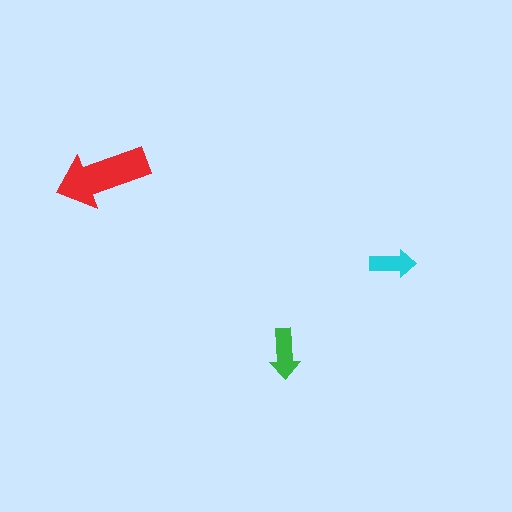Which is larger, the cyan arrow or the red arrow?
The red one.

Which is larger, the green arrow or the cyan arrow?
The green one.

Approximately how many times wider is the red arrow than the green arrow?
About 2 times wider.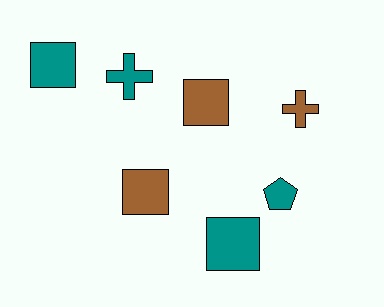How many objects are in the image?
There are 7 objects.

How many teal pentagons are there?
There is 1 teal pentagon.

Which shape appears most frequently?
Square, with 4 objects.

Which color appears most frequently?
Teal, with 4 objects.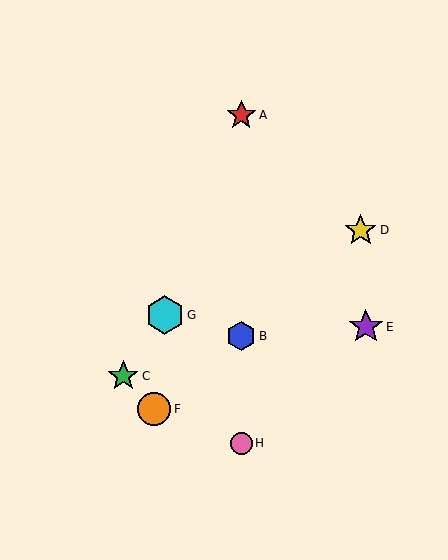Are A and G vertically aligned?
No, A is at x≈241 and G is at x≈165.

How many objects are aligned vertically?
3 objects (A, B, H) are aligned vertically.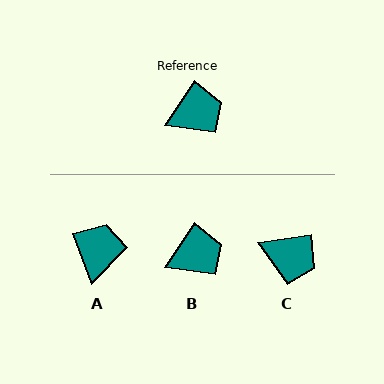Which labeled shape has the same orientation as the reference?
B.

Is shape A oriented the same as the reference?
No, it is off by about 54 degrees.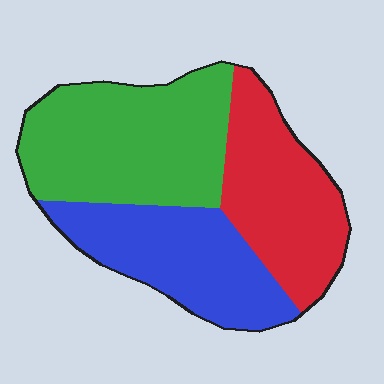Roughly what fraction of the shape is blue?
Blue covers 30% of the shape.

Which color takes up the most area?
Green, at roughly 40%.